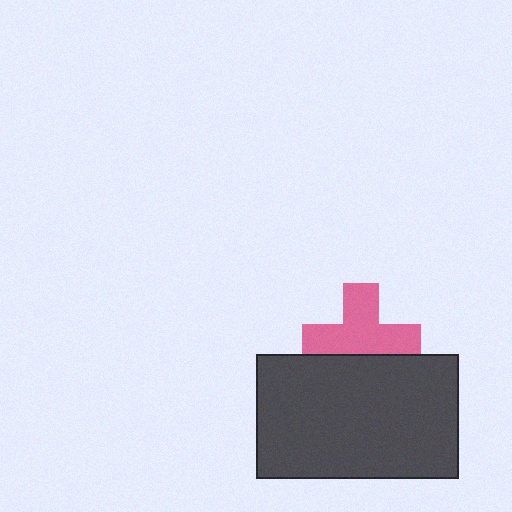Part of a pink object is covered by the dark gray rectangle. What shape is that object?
It is a cross.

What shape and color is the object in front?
The object in front is a dark gray rectangle.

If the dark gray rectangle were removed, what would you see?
You would see the complete pink cross.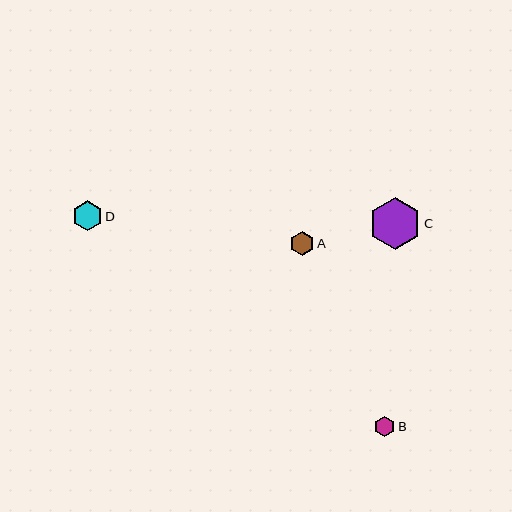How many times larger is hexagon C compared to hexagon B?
Hexagon C is approximately 2.6 times the size of hexagon B.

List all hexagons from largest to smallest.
From largest to smallest: C, D, A, B.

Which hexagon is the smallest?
Hexagon B is the smallest with a size of approximately 20 pixels.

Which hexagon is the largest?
Hexagon C is the largest with a size of approximately 52 pixels.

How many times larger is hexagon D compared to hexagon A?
Hexagon D is approximately 1.3 times the size of hexagon A.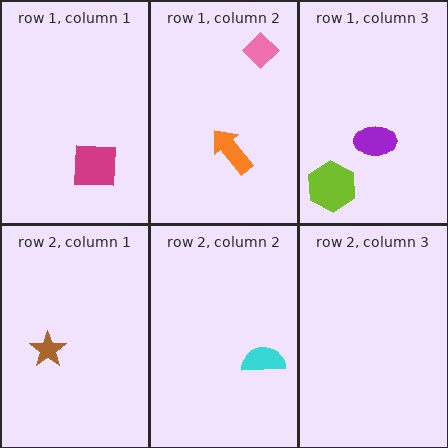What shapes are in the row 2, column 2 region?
The cyan semicircle.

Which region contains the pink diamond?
The row 1, column 2 region.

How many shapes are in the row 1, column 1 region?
1.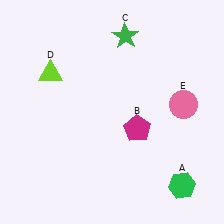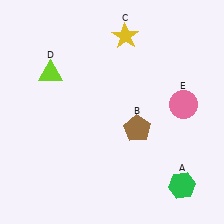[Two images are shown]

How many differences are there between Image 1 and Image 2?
There are 2 differences between the two images.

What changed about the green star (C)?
In Image 1, C is green. In Image 2, it changed to yellow.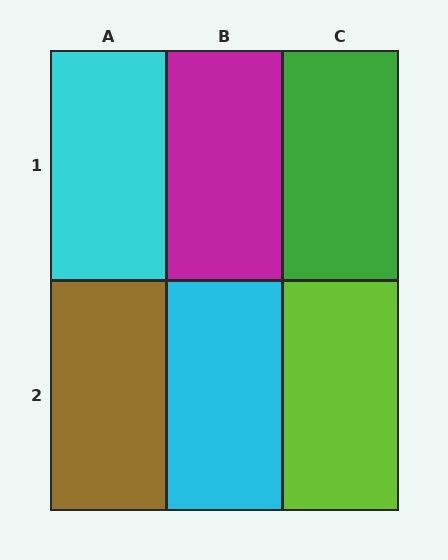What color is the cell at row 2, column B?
Cyan.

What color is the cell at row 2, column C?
Lime.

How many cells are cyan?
2 cells are cyan.